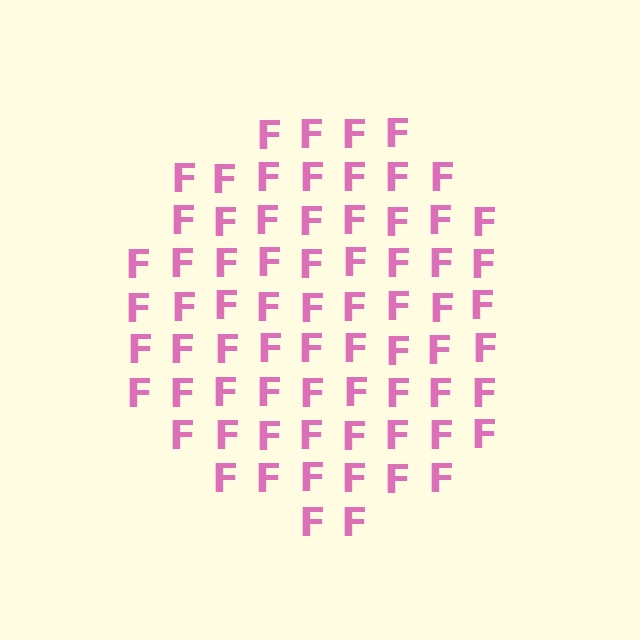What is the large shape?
The large shape is a circle.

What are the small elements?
The small elements are letter F's.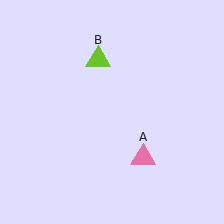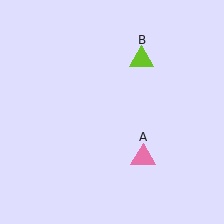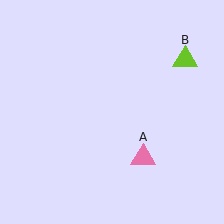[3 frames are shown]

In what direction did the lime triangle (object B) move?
The lime triangle (object B) moved right.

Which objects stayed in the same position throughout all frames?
Pink triangle (object A) remained stationary.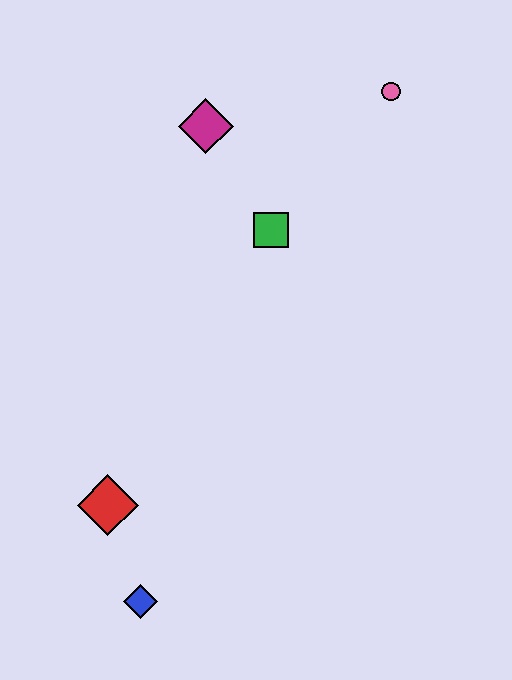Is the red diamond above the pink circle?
No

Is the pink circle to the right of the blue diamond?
Yes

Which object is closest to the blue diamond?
The red diamond is closest to the blue diamond.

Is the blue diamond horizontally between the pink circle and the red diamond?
Yes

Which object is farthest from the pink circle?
The blue diamond is farthest from the pink circle.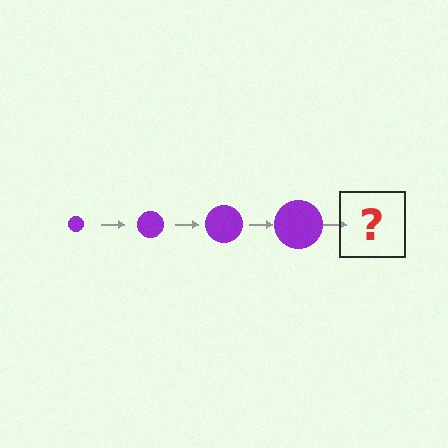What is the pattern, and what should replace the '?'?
The pattern is that the circle gets progressively larger each step. The '?' should be a purple circle, larger than the previous one.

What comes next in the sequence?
The next element should be a purple circle, larger than the previous one.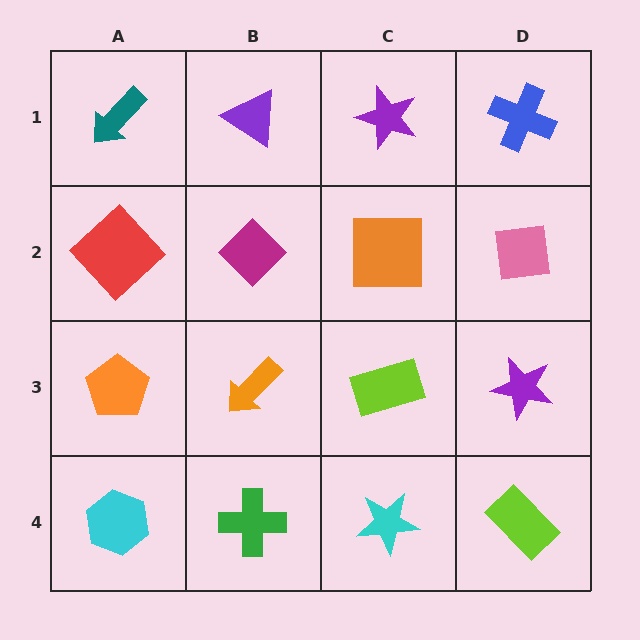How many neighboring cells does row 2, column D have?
3.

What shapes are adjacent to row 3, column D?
A pink square (row 2, column D), a lime rectangle (row 4, column D), a lime rectangle (row 3, column C).